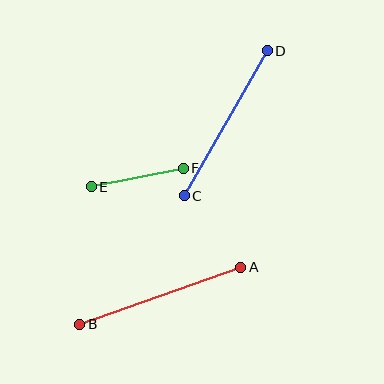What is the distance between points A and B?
The distance is approximately 171 pixels.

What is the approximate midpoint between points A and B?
The midpoint is at approximately (160, 296) pixels.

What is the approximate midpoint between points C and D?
The midpoint is at approximately (226, 123) pixels.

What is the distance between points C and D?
The distance is approximately 167 pixels.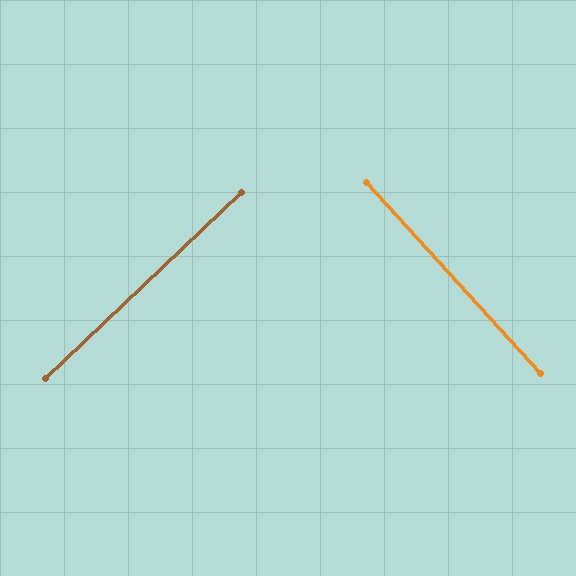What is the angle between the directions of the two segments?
Approximately 89 degrees.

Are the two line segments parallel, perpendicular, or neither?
Perpendicular — they meet at approximately 89°.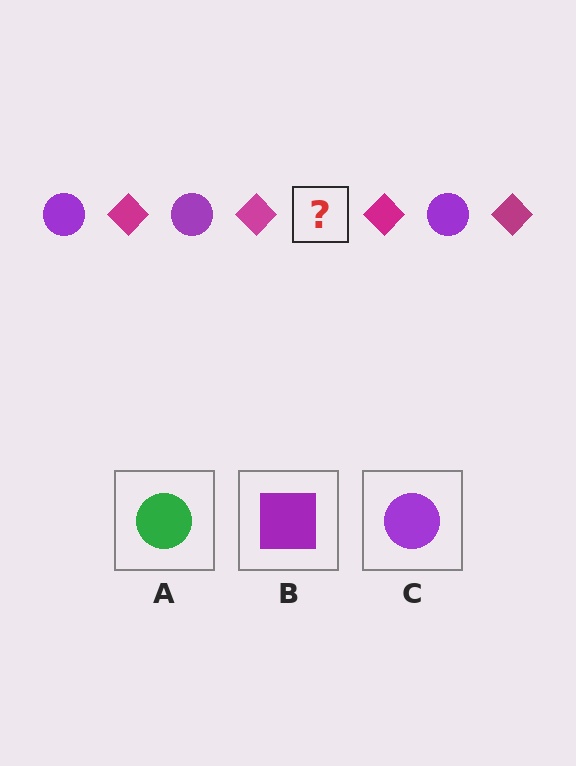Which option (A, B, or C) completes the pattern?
C.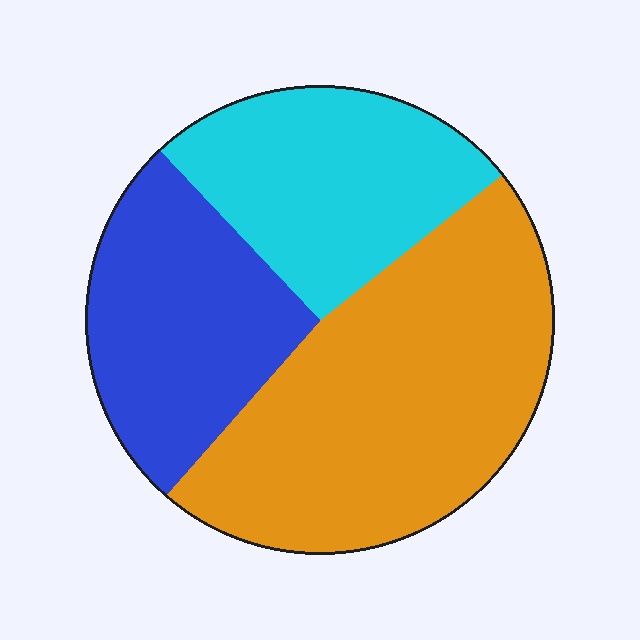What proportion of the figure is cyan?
Cyan takes up about one quarter (1/4) of the figure.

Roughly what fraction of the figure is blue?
Blue takes up about one quarter (1/4) of the figure.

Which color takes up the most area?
Orange, at roughly 45%.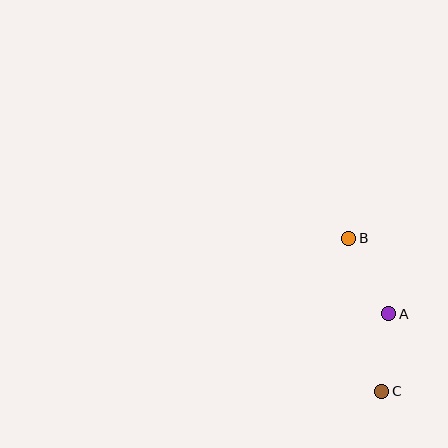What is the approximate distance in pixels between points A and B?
The distance between A and B is approximately 86 pixels.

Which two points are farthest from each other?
Points B and C are farthest from each other.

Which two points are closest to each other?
Points A and C are closest to each other.